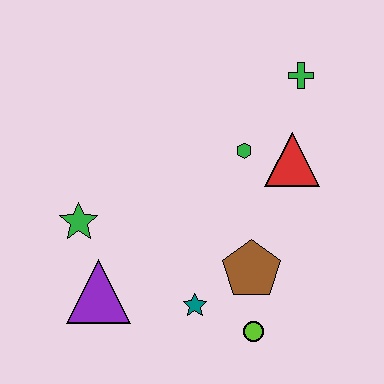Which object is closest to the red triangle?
The green hexagon is closest to the red triangle.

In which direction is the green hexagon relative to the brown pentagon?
The green hexagon is above the brown pentagon.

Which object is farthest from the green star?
The green cross is farthest from the green star.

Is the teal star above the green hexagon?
No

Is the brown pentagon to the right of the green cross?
No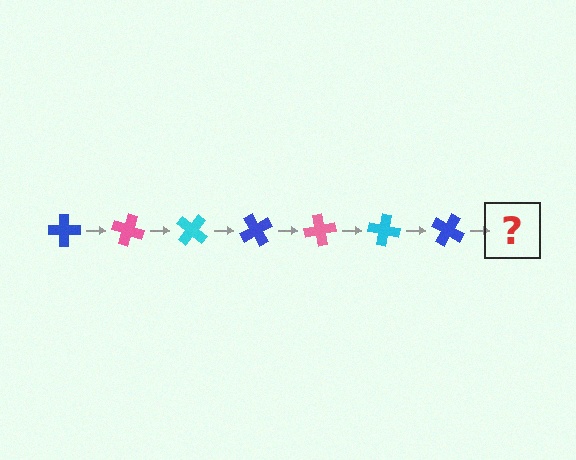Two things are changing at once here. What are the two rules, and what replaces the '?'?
The two rules are that it rotates 20 degrees each step and the color cycles through blue, pink, and cyan. The '?' should be a pink cross, rotated 140 degrees from the start.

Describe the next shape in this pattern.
It should be a pink cross, rotated 140 degrees from the start.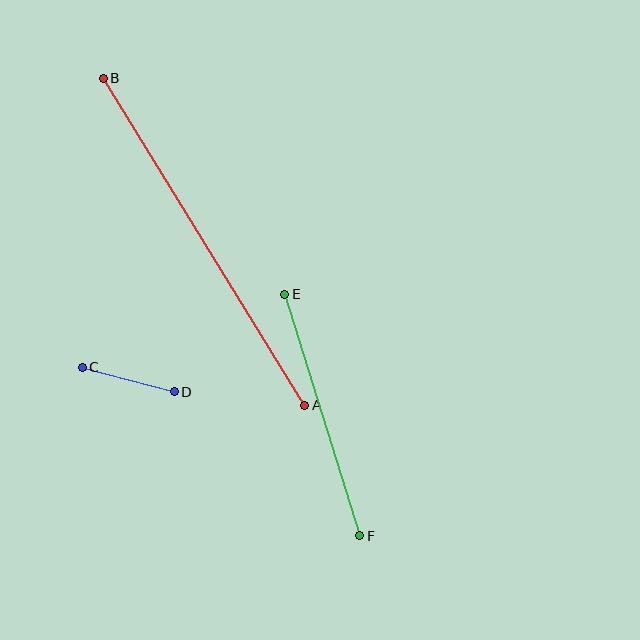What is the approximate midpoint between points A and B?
The midpoint is at approximately (204, 242) pixels.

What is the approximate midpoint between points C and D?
The midpoint is at approximately (128, 379) pixels.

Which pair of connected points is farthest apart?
Points A and B are farthest apart.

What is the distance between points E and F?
The distance is approximately 253 pixels.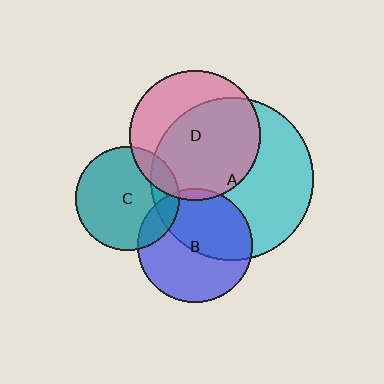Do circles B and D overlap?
Yes.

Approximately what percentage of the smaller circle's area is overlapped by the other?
Approximately 5%.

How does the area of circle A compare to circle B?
Approximately 2.0 times.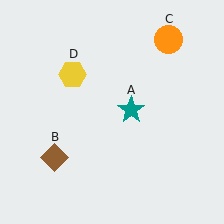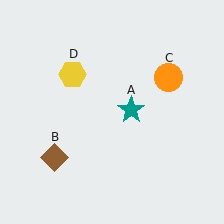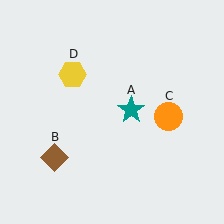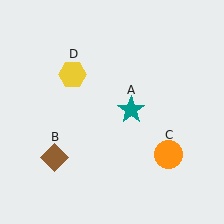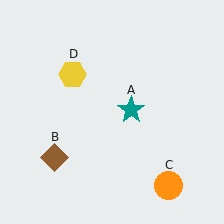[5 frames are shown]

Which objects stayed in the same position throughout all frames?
Teal star (object A) and brown diamond (object B) and yellow hexagon (object D) remained stationary.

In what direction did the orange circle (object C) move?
The orange circle (object C) moved down.